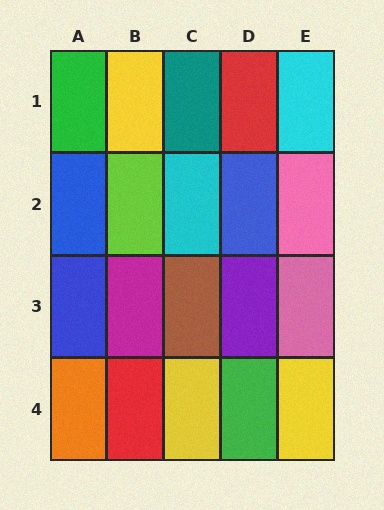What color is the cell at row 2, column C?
Cyan.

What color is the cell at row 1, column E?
Cyan.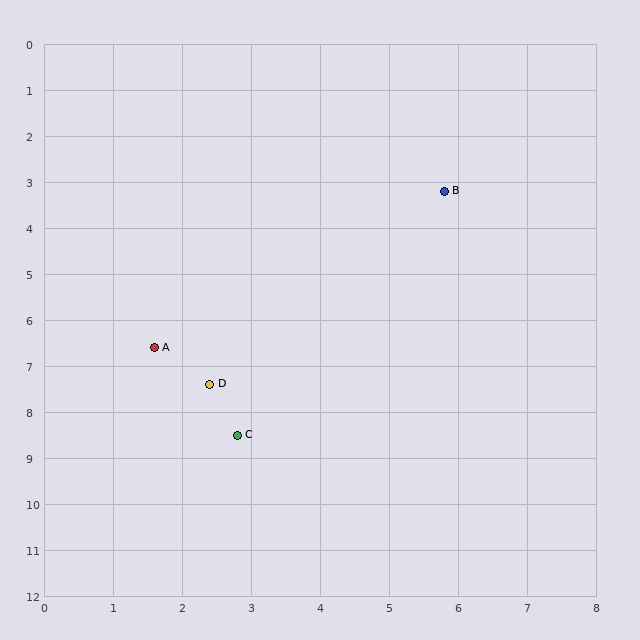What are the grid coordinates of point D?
Point D is at approximately (2.4, 7.4).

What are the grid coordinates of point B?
Point B is at approximately (5.8, 3.2).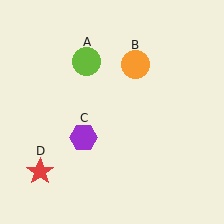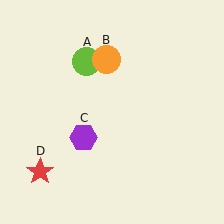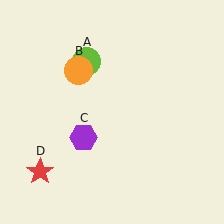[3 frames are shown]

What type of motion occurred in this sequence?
The orange circle (object B) rotated counterclockwise around the center of the scene.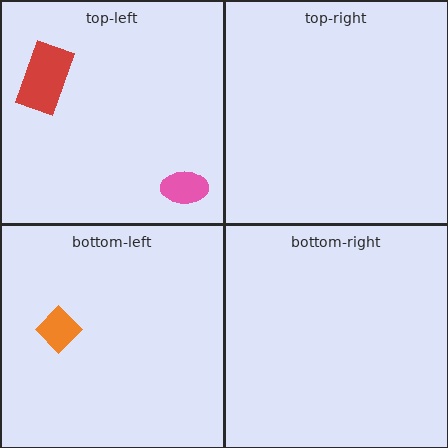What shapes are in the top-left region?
The pink ellipse, the red rectangle.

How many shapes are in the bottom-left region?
1.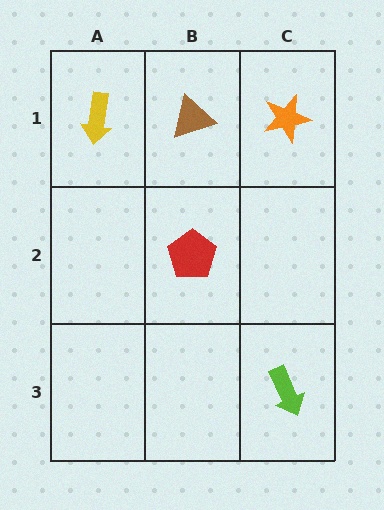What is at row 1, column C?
An orange star.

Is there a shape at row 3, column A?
No, that cell is empty.